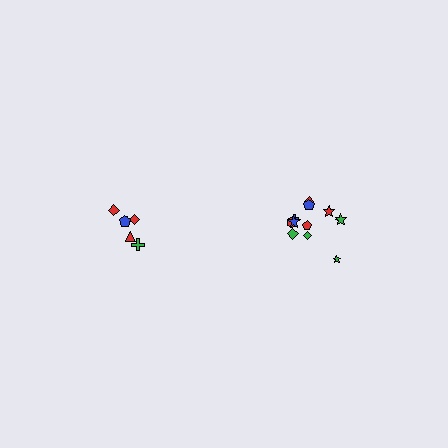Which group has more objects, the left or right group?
The right group.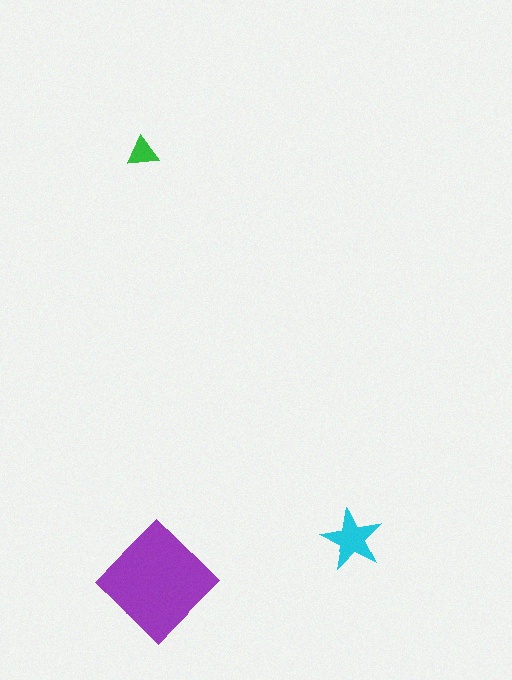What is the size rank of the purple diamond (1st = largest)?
1st.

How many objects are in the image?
There are 3 objects in the image.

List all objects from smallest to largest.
The green triangle, the cyan star, the purple diamond.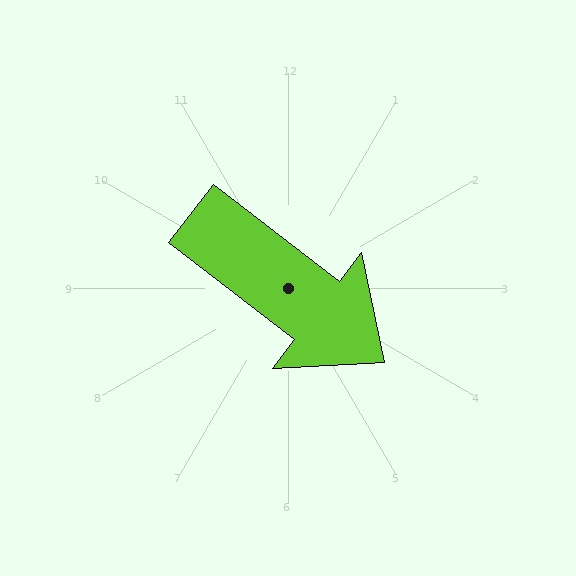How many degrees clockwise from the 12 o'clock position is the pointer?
Approximately 128 degrees.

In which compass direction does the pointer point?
Southeast.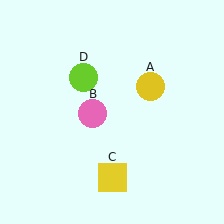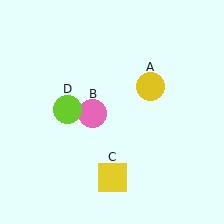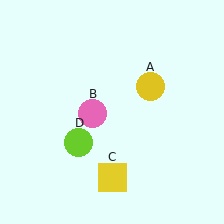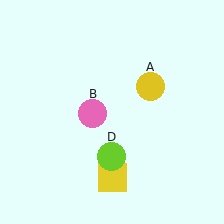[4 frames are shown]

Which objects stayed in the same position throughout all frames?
Yellow circle (object A) and pink circle (object B) and yellow square (object C) remained stationary.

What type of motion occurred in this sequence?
The lime circle (object D) rotated counterclockwise around the center of the scene.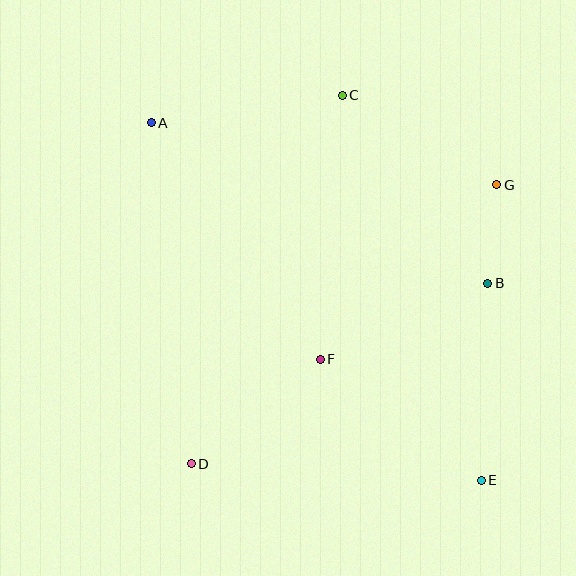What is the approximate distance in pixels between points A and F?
The distance between A and F is approximately 291 pixels.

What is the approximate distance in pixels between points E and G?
The distance between E and G is approximately 296 pixels.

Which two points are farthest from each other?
Points A and E are farthest from each other.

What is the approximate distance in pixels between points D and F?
The distance between D and F is approximately 166 pixels.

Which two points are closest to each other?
Points B and G are closest to each other.